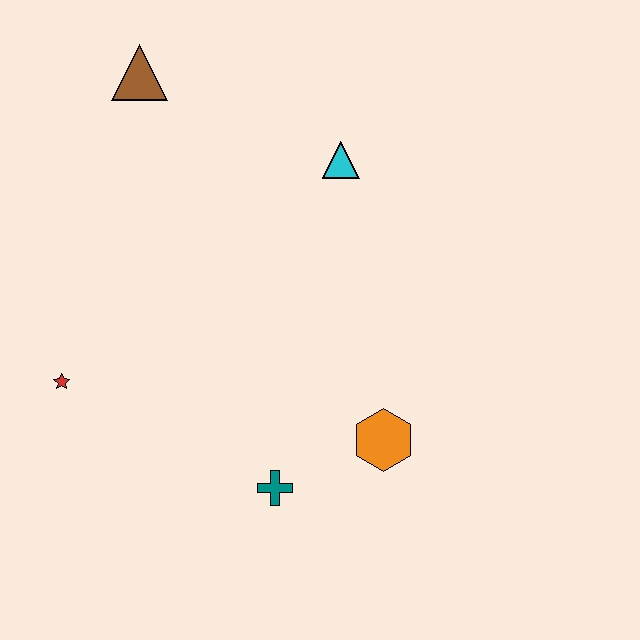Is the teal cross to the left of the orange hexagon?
Yes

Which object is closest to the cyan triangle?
The brown triangle is closest to the cyan triangle.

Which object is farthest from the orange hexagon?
The brown triangle is farthest from the orange hexagon.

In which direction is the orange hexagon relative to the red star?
The orange hexagon is to the right of the red star.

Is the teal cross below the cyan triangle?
Yes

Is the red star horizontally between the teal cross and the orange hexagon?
No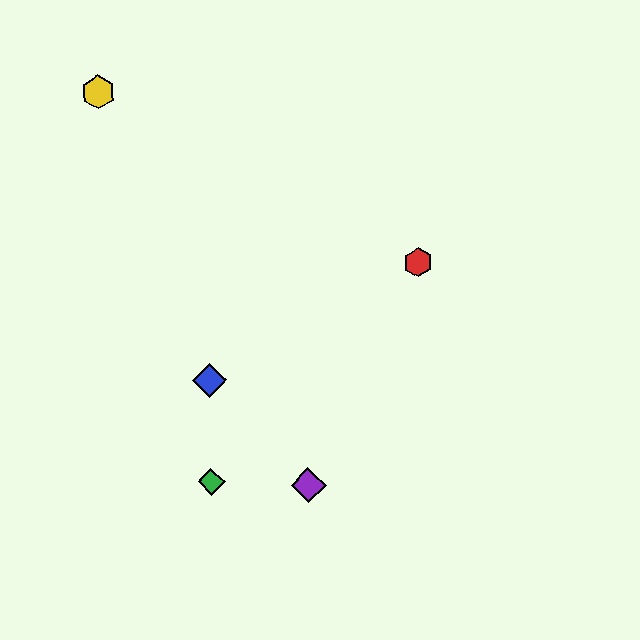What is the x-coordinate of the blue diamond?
The blue diamond is at x≈210.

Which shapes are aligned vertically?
The blue diamond, the green diamond are aligned vertically.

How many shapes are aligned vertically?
2 shapes (the blue diamond, the green diamond) are aligned vertically.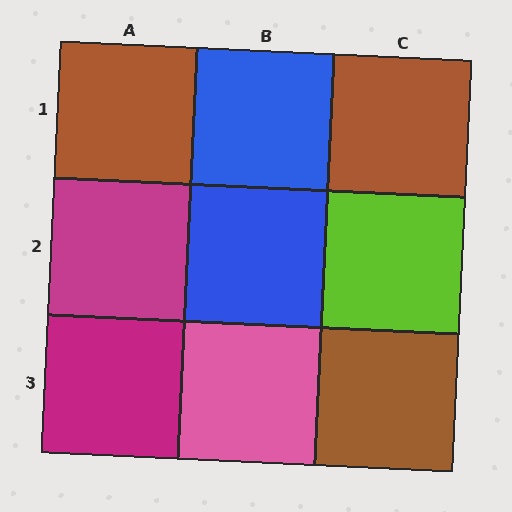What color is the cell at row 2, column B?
Blue.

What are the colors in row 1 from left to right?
Brown, blue, brown.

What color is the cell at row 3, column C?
Brown.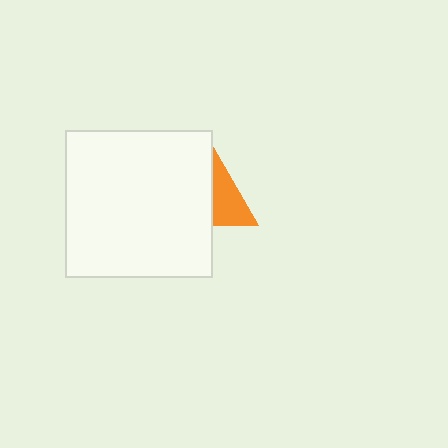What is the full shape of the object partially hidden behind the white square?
The partially hidden object is an orange triangle.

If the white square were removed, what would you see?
You would see the complete orange triangle.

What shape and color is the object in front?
The object in front is a white square.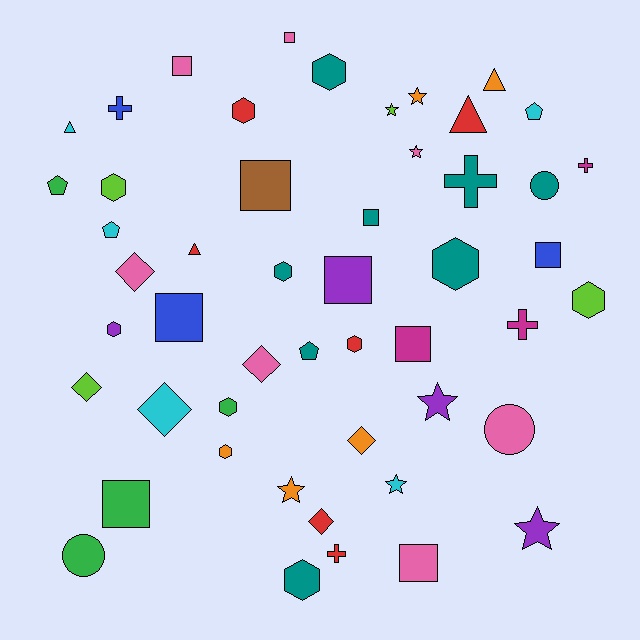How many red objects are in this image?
There are 6 red objects.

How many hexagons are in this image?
There are 11 hexagons.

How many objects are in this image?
There are 50 objects.